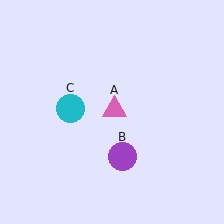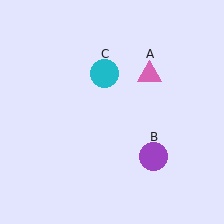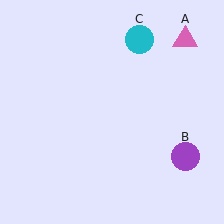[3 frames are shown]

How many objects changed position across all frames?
3 objects changed position: pink triangle (object A), purple circle (object B), cyan circle (object C).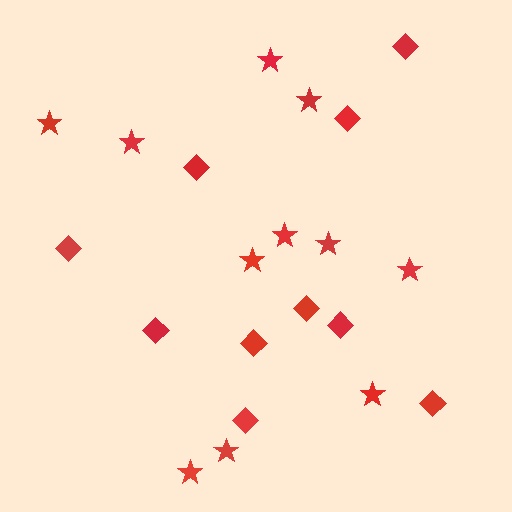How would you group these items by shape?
There are 2 groups: one group of stars (11) and one group of diamonds (10).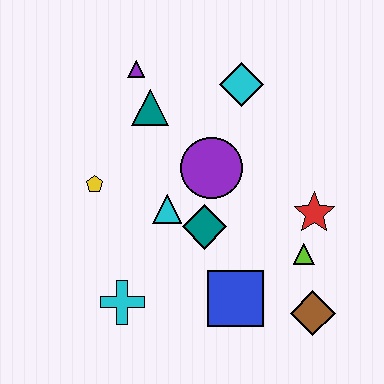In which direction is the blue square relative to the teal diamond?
The blue square is below the teal diamond.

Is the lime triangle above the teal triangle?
No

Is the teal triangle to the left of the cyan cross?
No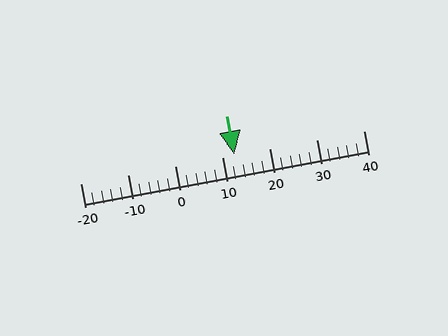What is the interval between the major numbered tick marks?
The major tick marks are spaced 10 units apart.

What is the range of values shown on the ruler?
The ruler shows values from -20 to 40.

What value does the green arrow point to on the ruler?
The green arrow points to approximately 13.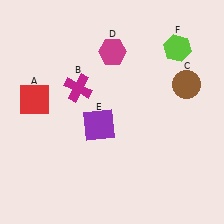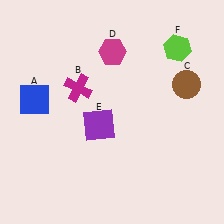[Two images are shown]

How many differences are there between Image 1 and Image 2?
There is 1 difference between the two images.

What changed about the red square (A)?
In Image 1, A is red. In Image 2, it changed to blue.